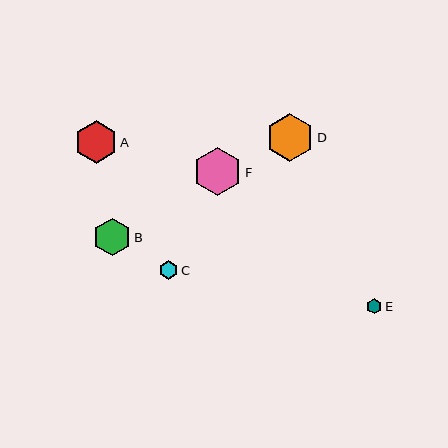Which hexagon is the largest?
Hexagon F is the largest with a size of approximately 48 pixels.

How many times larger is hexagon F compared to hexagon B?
Hexagon F is approximately 1.3 times the size of hexagon B.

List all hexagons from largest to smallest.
From largest to smallest: F, D, A, B, C, E.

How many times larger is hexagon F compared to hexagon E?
Hexagon F is approximately 3.0 times the size of hexagon E.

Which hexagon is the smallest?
Hexagon E is the smallest with a size of approximately 16 pixels.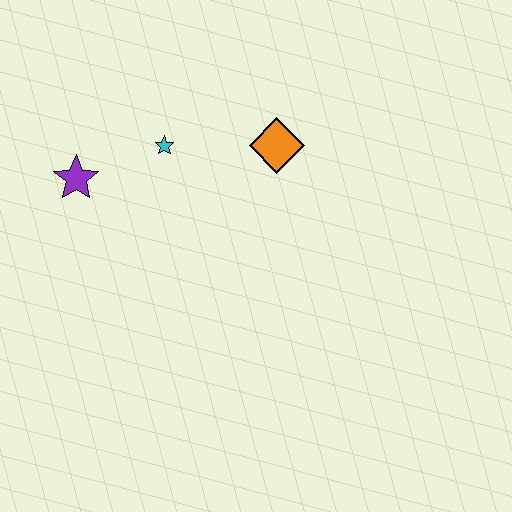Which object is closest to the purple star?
The cyan star is closest to the purple star.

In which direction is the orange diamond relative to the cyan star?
The orange diamond is to the right of the cyan star.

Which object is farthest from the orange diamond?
The purple star is farthest from the orange diamond.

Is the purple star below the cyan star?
Yes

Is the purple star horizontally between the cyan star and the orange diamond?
No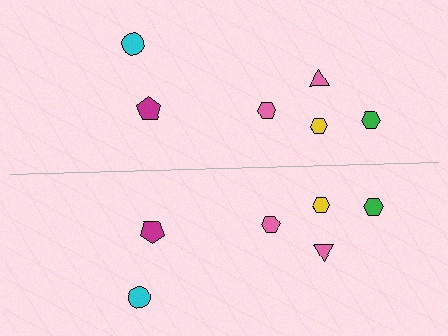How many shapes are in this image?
There are 12 shapes in this image.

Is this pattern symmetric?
Yes, this pattern has bilateral (reflection) symmetry.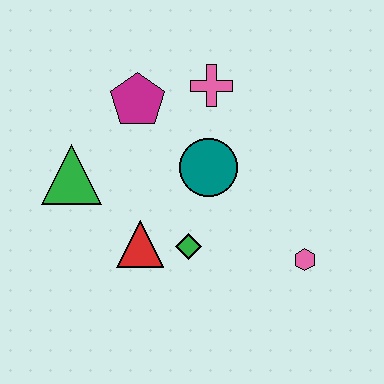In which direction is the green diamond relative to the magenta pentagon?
The green diamond is below the magenta pentagon.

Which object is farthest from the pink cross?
The pink hexagon is farthest from the pink cross.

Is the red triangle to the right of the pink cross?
No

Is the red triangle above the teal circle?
No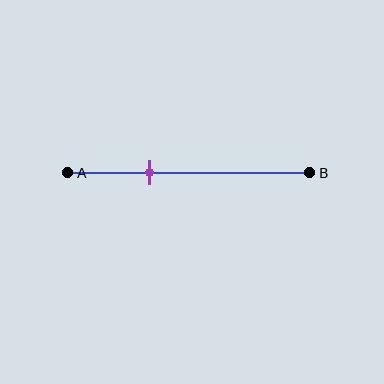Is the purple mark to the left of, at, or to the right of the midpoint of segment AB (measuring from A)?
The purple mark is to the left of the midpoint of segment AB.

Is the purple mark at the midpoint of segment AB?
No, the mark is at about 35% from A, not at the 50% midpoint.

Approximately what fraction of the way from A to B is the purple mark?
The purple mark is approximately 35% of the way from A to B.